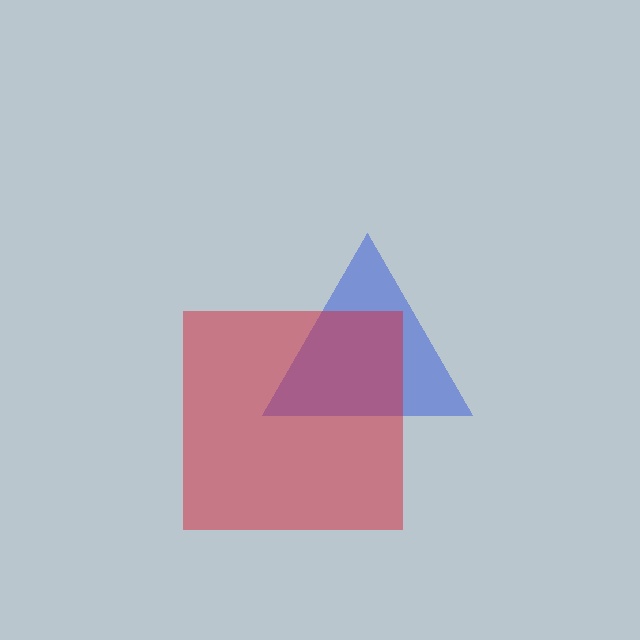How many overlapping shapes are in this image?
There are 2 overlapping shapes in the image.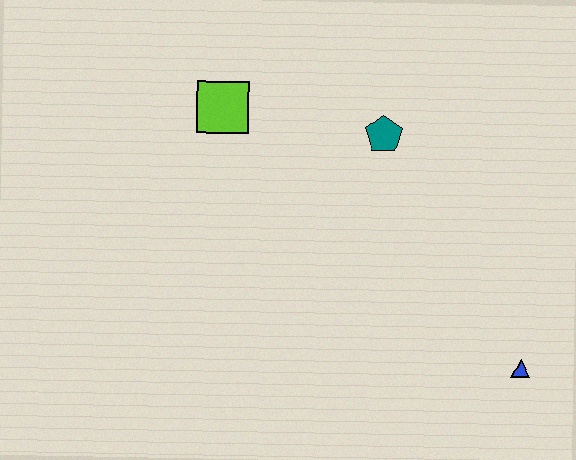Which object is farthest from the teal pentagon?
The blue triangle is farthest from the teal pentagon.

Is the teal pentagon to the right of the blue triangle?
No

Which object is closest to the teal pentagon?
The lime square is closest to the teal pentagon.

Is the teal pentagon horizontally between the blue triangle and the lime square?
Yes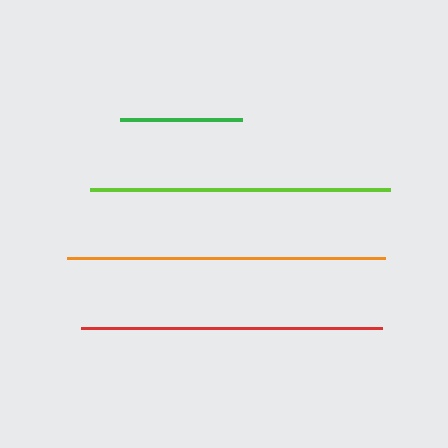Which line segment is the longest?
The orange line is the longest at approximately 318 pixels.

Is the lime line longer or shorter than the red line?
The red line is longer than the lime line.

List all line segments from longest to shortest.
From longest to shortest: orange, red, lime, green.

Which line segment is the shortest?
The green line is the shortest at approximately 121 pixels.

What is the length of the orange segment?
The orange segment is approximately 318 pixels long.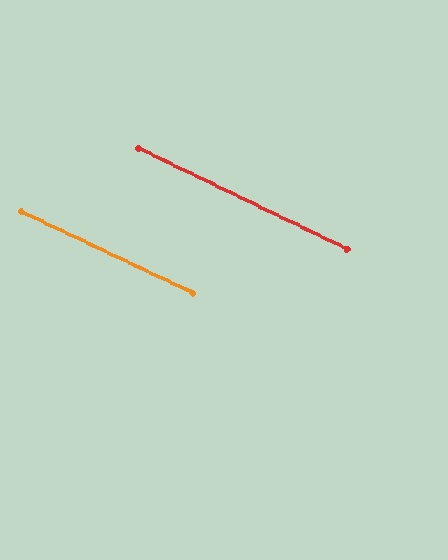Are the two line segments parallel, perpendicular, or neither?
Parallel — their directions differ by only 0.7°.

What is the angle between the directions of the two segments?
Approximately 1 degree.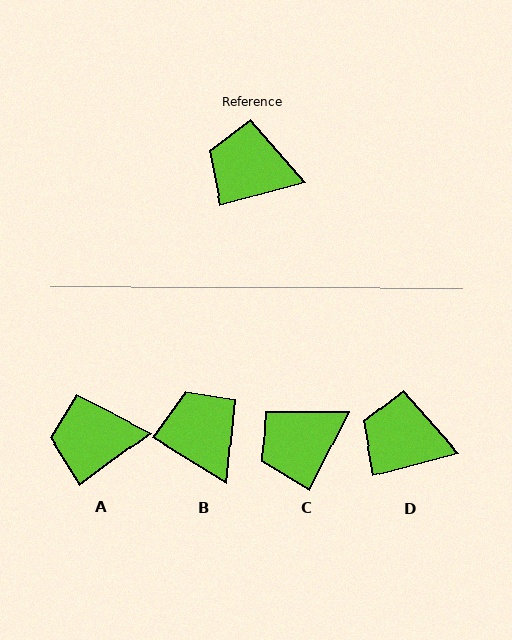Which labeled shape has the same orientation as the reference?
D.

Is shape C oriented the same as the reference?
No, it is off by about 49 degrees.